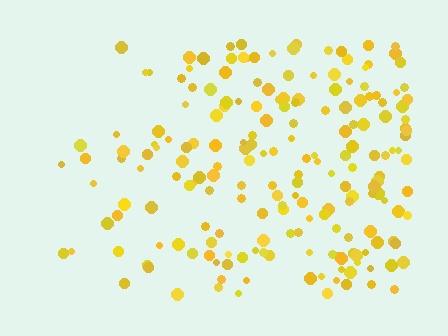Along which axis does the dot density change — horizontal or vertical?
Horizontal.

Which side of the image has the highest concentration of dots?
The right.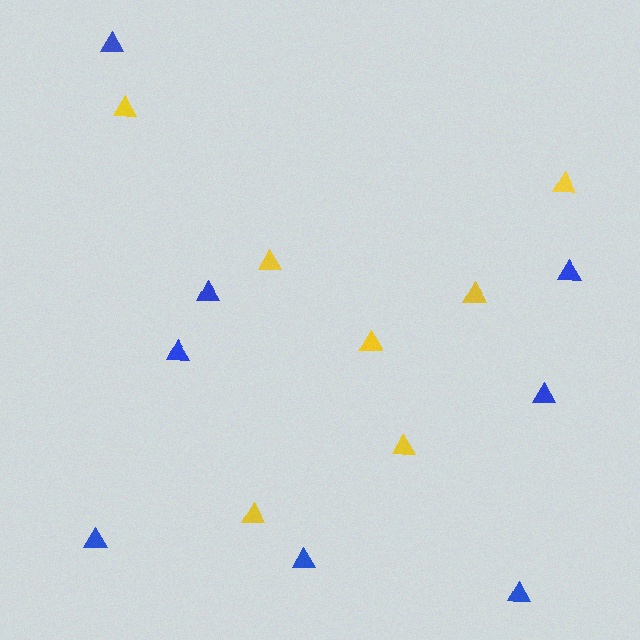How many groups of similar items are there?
There are 2 groups: one group of blue triangles (8) and one group of yellow triangles (7).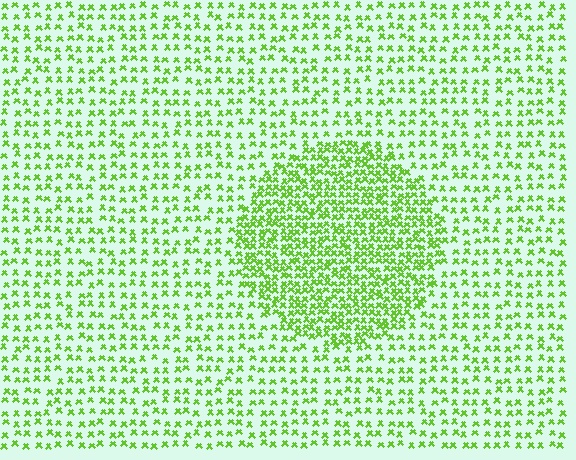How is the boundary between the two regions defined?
The boundary is defined by a change in element density (approximately 2.1x ratio). All elements are the same color, size, and shape.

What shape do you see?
I see a circle.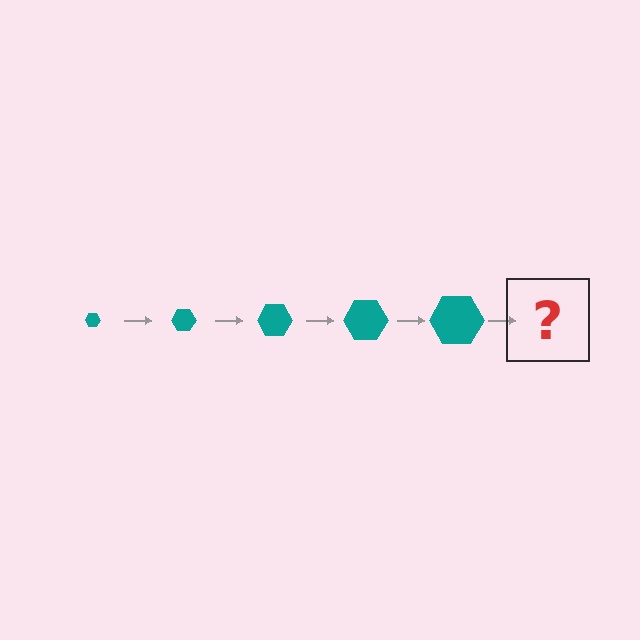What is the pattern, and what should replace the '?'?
The pattern is that the hexagon gets progressively larger each step. The '?' should be a teal hexagon, larger than the previous one.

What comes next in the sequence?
The next element should be a teal hexagon, larger than the previous one.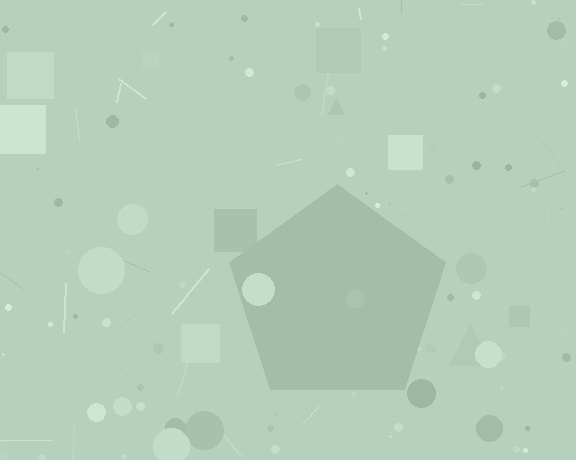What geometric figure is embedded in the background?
A pentagon is embedded in the background.